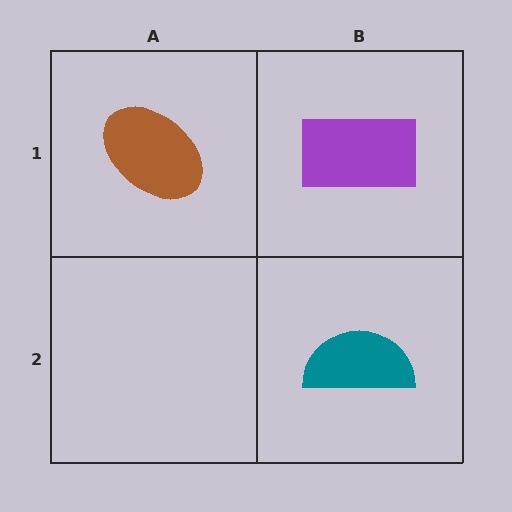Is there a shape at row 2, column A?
No, that cell is empty.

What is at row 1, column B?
A purple rectangle.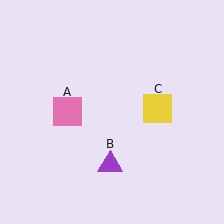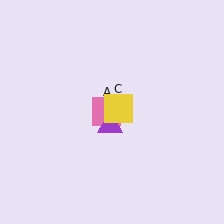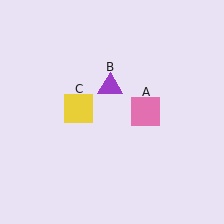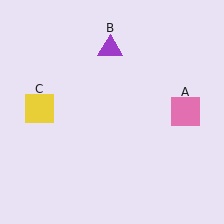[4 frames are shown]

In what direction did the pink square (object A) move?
The pink square (object A) moved right.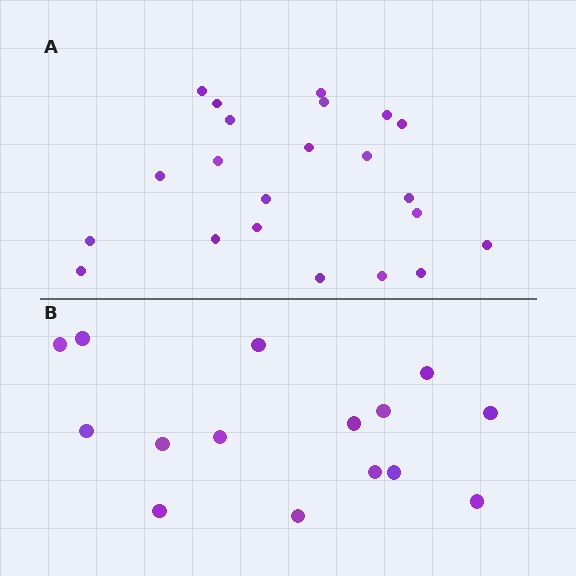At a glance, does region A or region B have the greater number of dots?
Region A (the top region) has more dots.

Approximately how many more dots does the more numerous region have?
Region A has roughly 8 or so more dots than region B.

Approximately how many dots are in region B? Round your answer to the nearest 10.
About 20 dots. (The exact count is 15, which rounds to 20.)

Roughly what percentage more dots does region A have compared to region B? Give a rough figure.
About 45% more.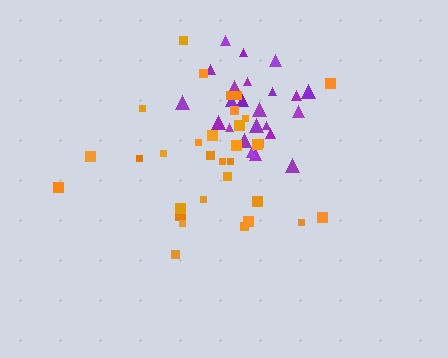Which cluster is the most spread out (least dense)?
Orange.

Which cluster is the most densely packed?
Purple.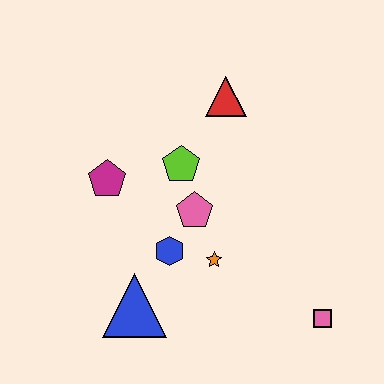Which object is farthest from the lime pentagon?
The pink square is farthest from the lime pentagon.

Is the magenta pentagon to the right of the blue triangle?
No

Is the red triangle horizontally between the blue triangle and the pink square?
Yes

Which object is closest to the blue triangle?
The blue hexagon is closest to the blue triangle.